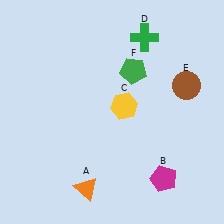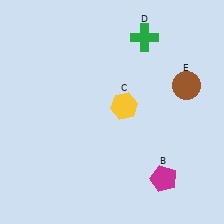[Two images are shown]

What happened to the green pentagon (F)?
The green pentagon (F) was removed in Image 2. It was in the top-right area of Image 1.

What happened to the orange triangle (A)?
The orange triangle (A) was removed in Image 2. It was in the bottom-left area of Image 1.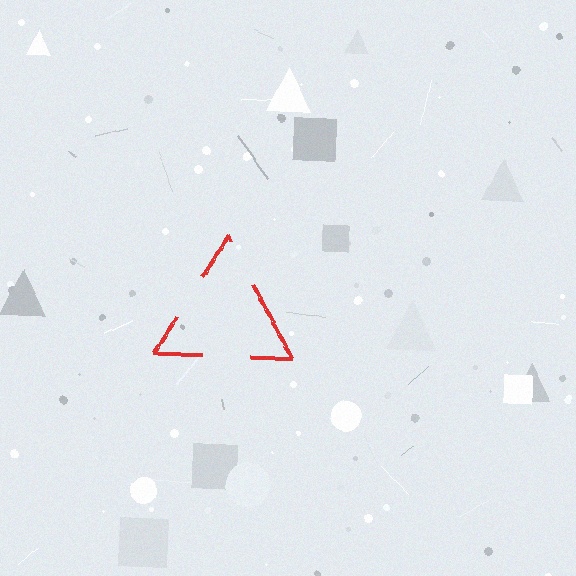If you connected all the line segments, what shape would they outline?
They would outline a triangle.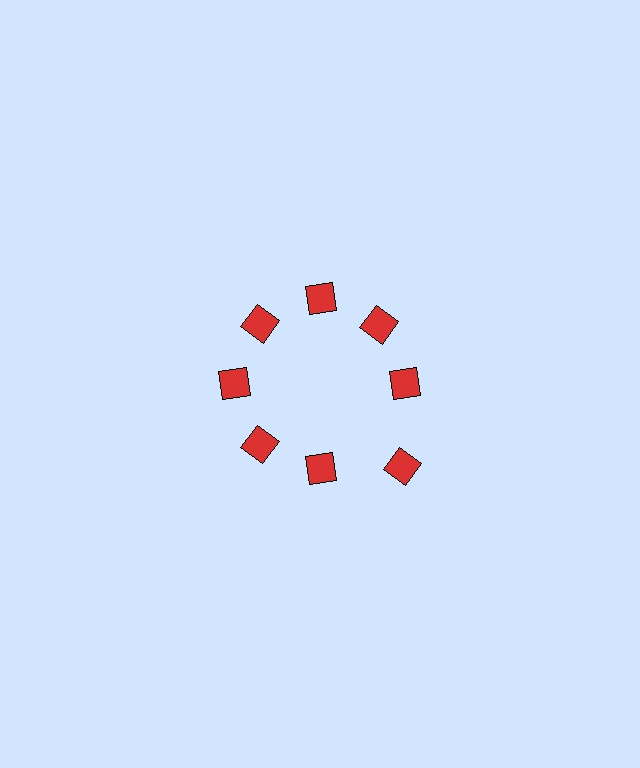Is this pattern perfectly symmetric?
No. The 8 red diamonds are arranged in a ring, but one element near the 4 o'clock position is pushed outward from the center, breaking the 8-fold rotational symmetry.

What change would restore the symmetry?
The symmetry would be restored by moving it inward, back onto the ring so that all 8 diamonds sit at equal angles and equal distance from the center.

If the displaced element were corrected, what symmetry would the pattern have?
It would have 8-fold rotational symmetry — the pattern would map onto itself every 45 degrees.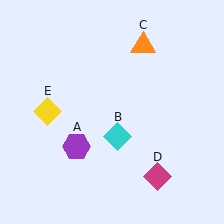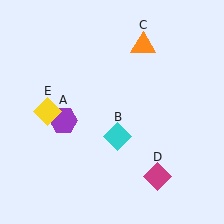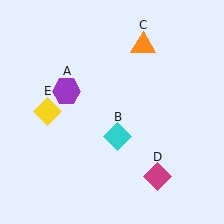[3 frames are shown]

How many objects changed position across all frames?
1 object changed position: purple hexagon (object A).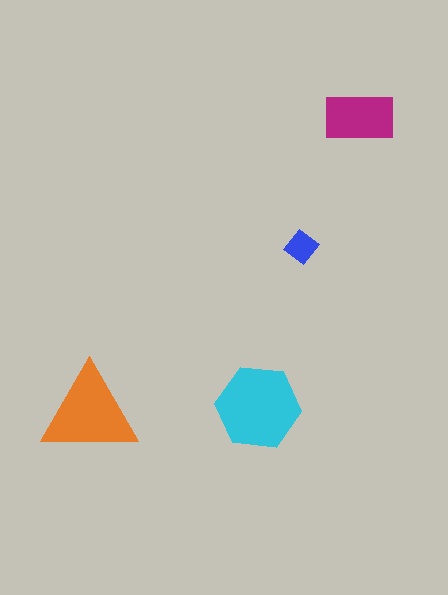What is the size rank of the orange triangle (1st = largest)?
2nd.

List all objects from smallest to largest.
The blue diamond, the magenta rectangle, the orange triangle, the cyan hexagon.